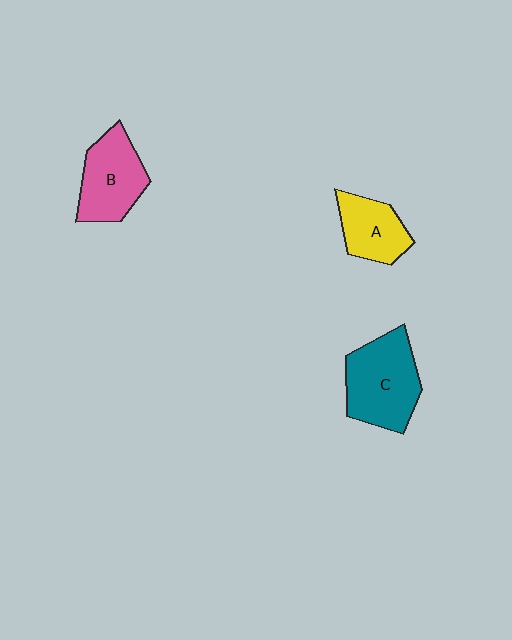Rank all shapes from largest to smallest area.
From largest to smallest: C (teal), B (pink), A (yellow).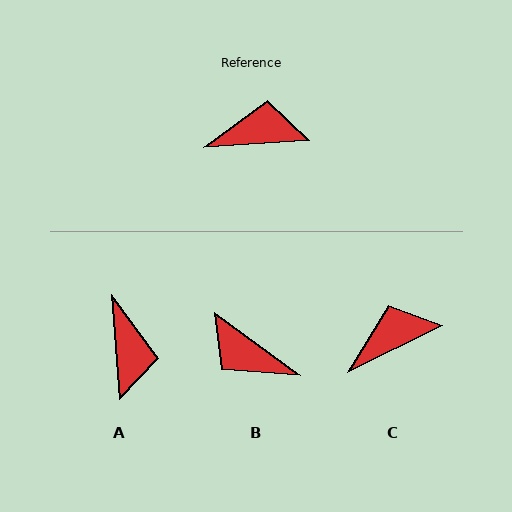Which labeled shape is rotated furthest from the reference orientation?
B, about 140 degrees away.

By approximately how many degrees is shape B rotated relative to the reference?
Approximately 140 degrees counter-clockwise.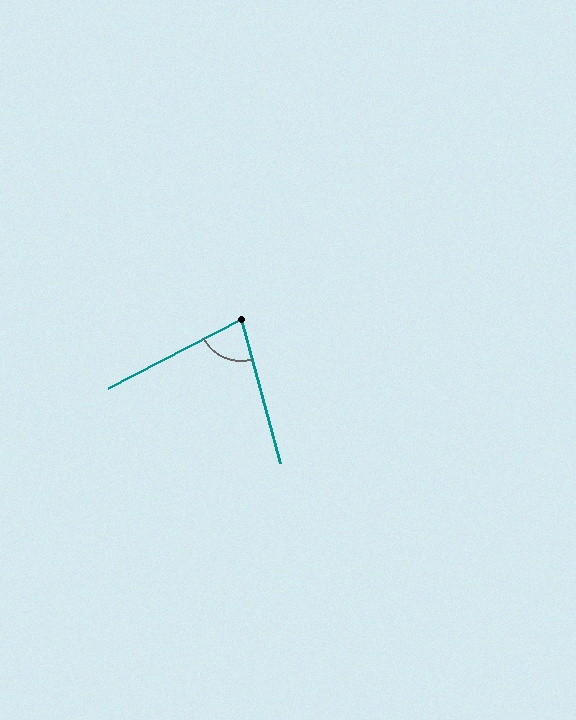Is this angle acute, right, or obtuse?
It is acute.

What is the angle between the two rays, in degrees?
Approximately 78 degrees.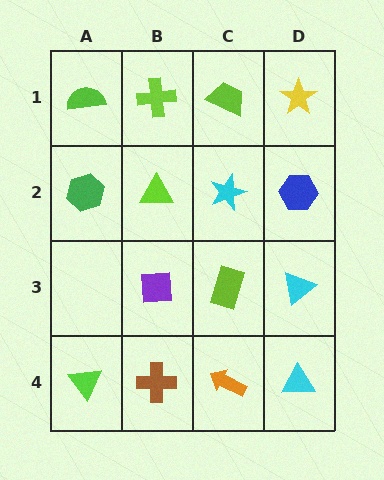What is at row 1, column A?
A lime semicircle.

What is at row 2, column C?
A cyan star.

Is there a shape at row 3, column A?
No, that cell is empty.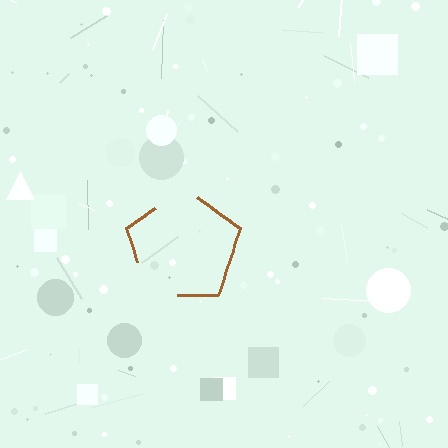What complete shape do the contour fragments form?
The contour fragments form a pentagon.